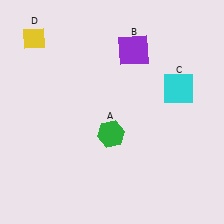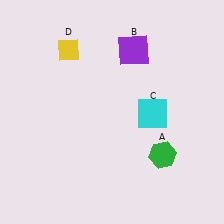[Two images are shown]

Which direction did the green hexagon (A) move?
The green hexagon (A) moved right.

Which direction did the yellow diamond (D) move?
The yellow diamond (D) moved right.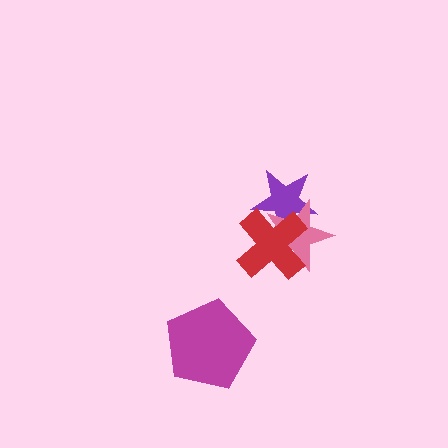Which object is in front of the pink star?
The red cross is in front of the pink star.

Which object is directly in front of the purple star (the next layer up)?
The pink star is directly in front of the purple star.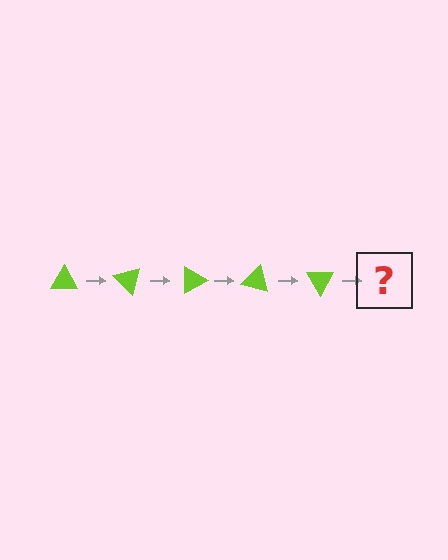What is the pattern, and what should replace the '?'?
The pattern is that the triangle rotates 45 degrees each step. The '?' should be a lime triangle rotated 225 degrees.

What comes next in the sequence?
The next element should be a lime triangle rotated 225 degrees.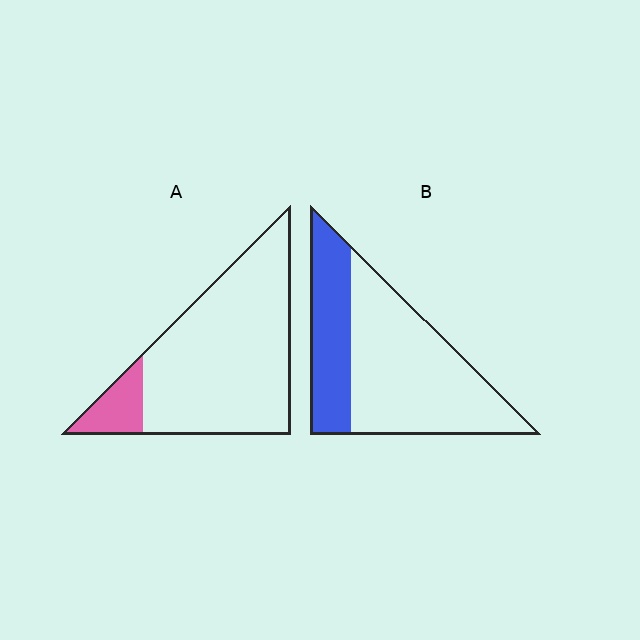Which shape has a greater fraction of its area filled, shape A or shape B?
Shape B.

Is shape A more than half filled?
No.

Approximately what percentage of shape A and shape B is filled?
A is approximately 15% and B is approximately 30%.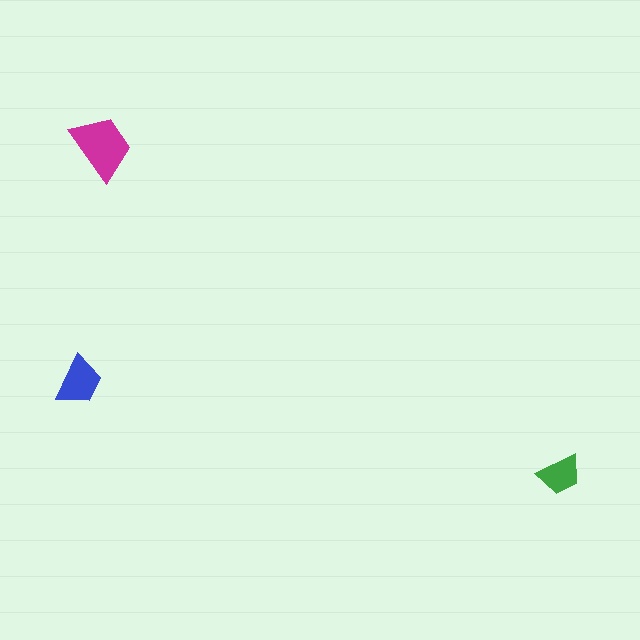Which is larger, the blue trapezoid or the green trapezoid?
The blue one.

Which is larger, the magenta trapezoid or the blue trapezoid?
The magenta one.